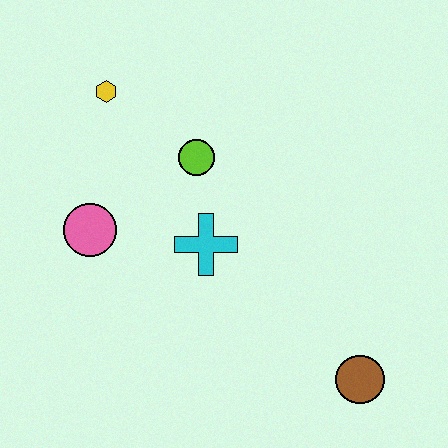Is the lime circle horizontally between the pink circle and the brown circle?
Yes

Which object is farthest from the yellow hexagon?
The brown circle is farthest from the yellow hexagon.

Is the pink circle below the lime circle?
Yes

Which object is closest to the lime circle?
The cyan cross is closest to the lime circle.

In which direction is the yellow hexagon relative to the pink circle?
The yellow hexagon is above the pink circle.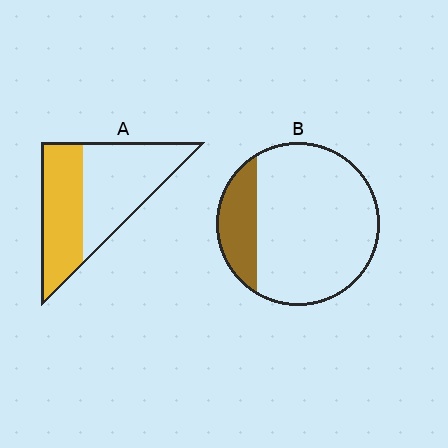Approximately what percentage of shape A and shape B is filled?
A is approximately 45% and B is approximately 20%.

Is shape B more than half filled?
No.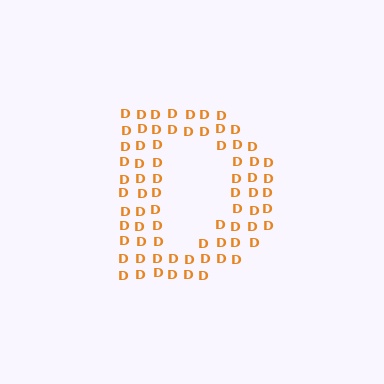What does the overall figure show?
The overall figure shows the letter D.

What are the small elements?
The small elements are letter D's.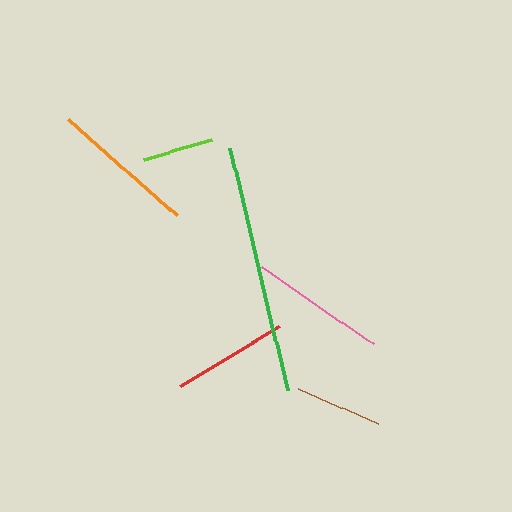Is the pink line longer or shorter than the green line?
The green line is longer than the pink line.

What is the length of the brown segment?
The brown segment is approximately 88 pixels long.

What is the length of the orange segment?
The orange segment is approximately 144 pixels long.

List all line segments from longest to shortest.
From longest to shortest: green, orange, pink, red, brown, lime.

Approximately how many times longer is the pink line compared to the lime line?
The pink line is approximately 1.9 times the length of the lime line.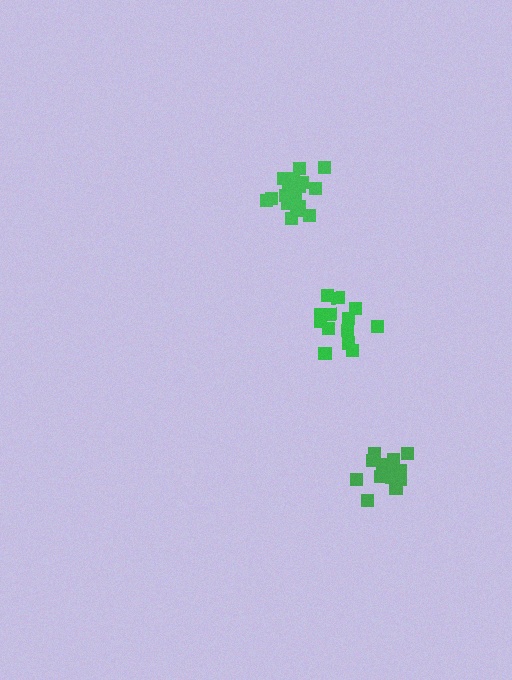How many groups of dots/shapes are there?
There are 3 groups.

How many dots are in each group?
Group 1: 17 dots, Group 2: 19 dots, Group 3: 13 dots (49 total).